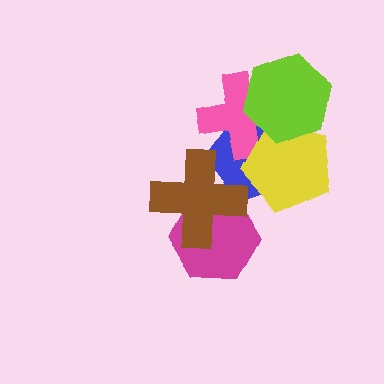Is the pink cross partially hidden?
Yes, it is partially covered by another shape.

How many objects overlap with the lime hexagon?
3 objects overlap with the lime hexagon.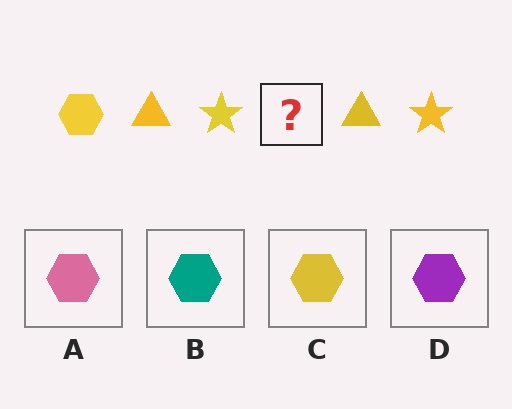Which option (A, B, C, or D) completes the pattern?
C.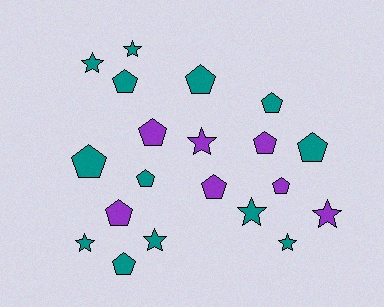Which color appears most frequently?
Teal, with 13 objects.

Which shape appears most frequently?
Pentagon, with 12 objects.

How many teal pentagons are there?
There are 7 teal pentagons.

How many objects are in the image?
There are 20 objects.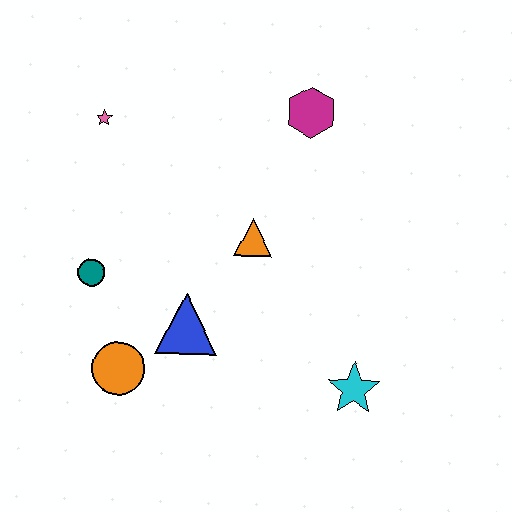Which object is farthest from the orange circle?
The magenta hexagon is farthest from the orange circle.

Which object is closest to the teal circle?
The orange circle is closest to the teal circle.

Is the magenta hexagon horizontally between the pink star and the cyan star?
Yes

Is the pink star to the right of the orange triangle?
No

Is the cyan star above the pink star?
No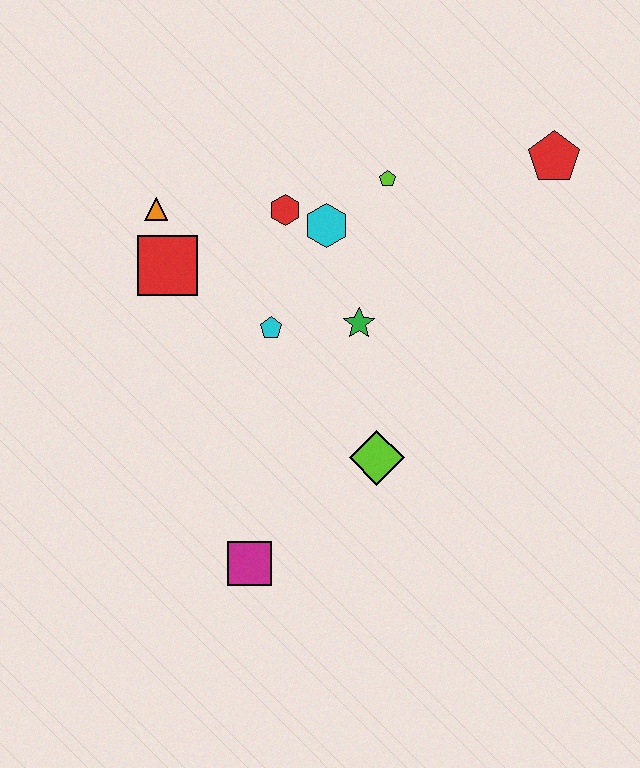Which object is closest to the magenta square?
The lime diamond is closest to the magenta square.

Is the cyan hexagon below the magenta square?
No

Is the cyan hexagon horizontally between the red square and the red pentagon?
Yes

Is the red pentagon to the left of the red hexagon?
No